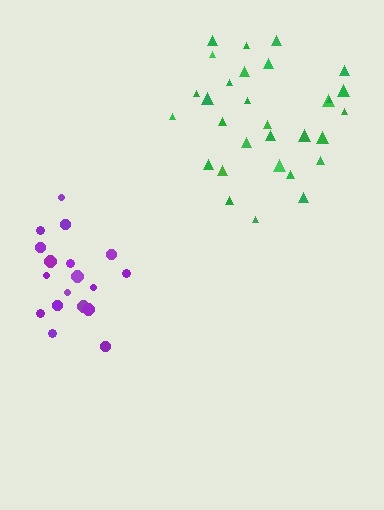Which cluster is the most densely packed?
Purple.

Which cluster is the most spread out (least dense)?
Green.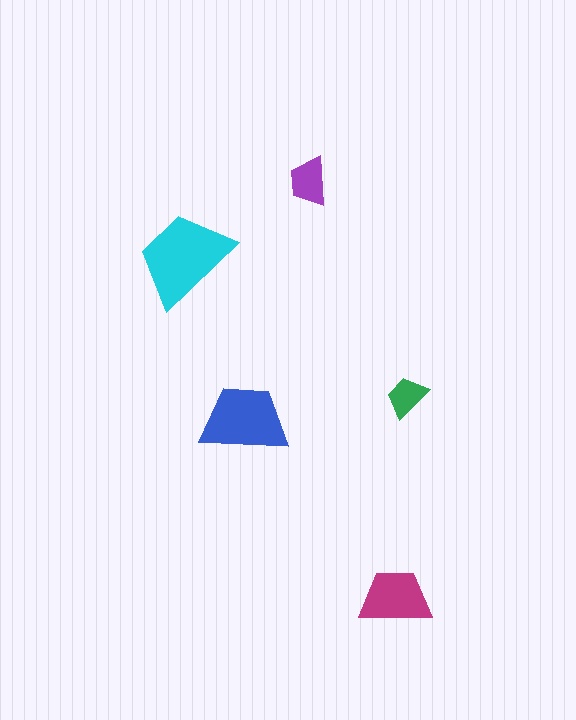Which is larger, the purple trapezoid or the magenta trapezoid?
The magenta one.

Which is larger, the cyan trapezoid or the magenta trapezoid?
The cyan one.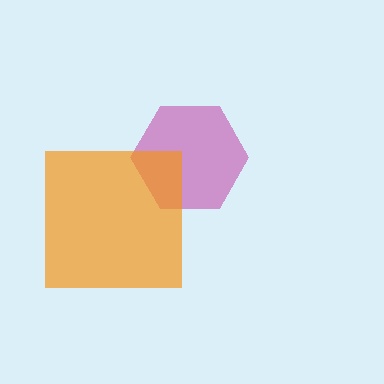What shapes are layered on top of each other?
The layered shapes are: a magenta hexagon, an orange square.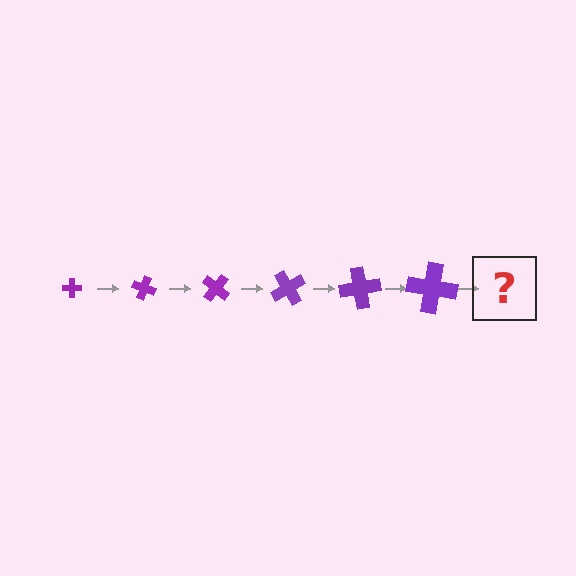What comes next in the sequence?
The next element should be a cross, larger than the previous one and rotated 120 degrees from the start.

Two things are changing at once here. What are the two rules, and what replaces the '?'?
The two rules are that the cross grows larger each step and it rotates 20 degrees each step. The '?' should be a cross, larger than the previous one and rotated 120 degrees from the start.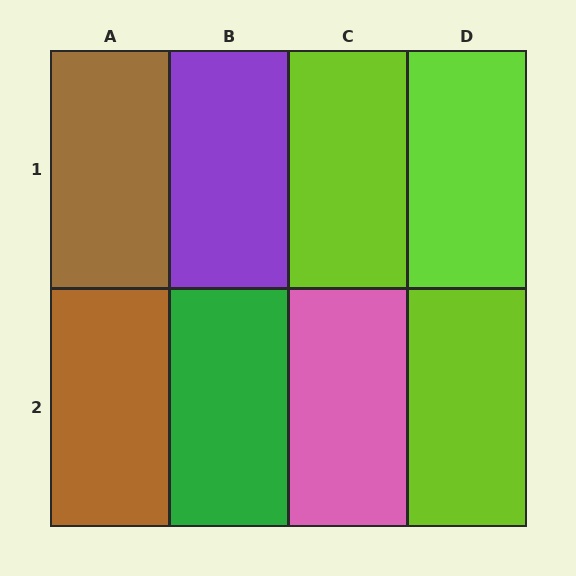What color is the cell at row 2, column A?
Brown.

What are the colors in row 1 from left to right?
Brown, purple, lime, lime.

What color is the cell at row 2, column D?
Lime.